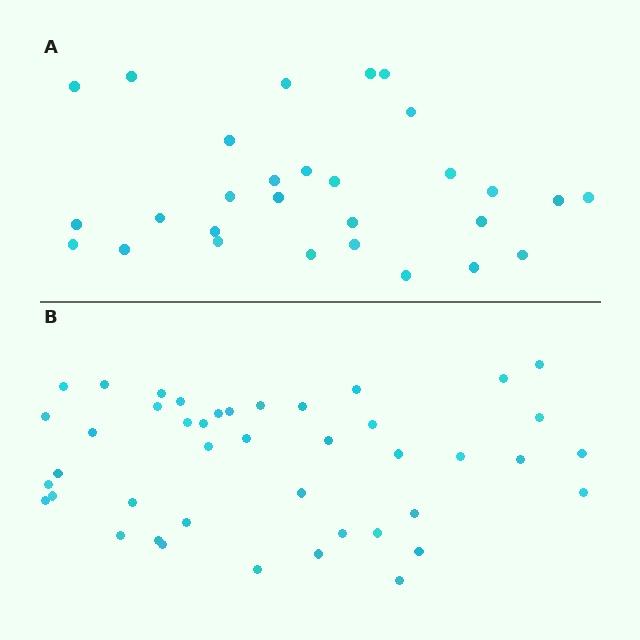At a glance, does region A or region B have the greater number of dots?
Region B (the bottom region) has more dots.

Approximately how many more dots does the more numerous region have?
Region B has approximately 15 more dots than region A.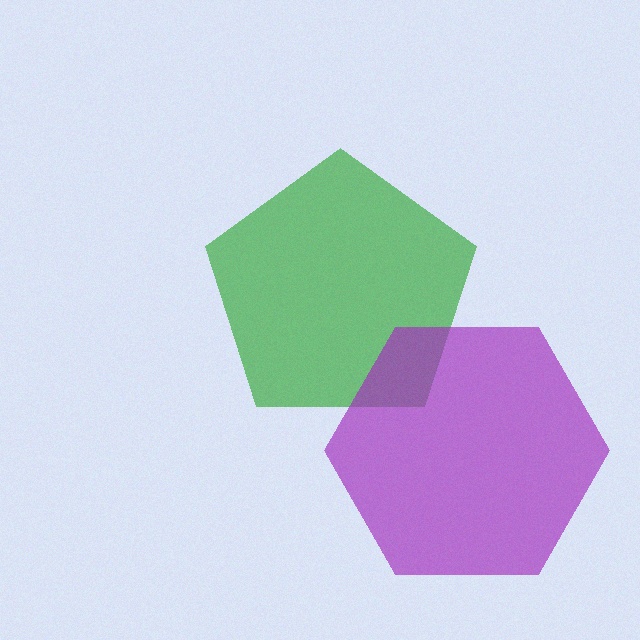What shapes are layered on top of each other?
The layered shapes are: a green pentagon, a purple hexagon.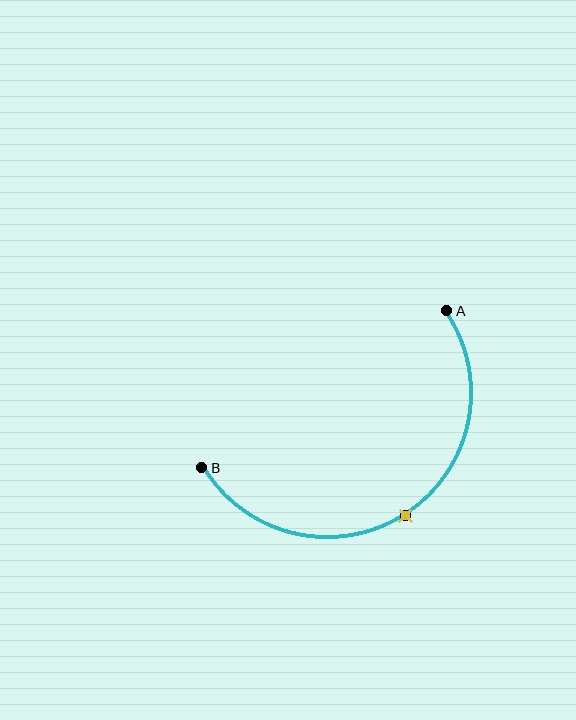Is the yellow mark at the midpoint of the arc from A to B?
Yes. The yellow mark lies on the arc at equal arc-length from both A and B — it is the arc midpoint.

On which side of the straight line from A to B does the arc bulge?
The arc bulges below the straight line connecting A and B.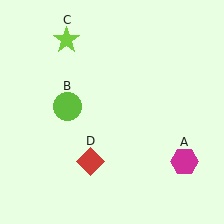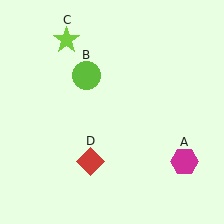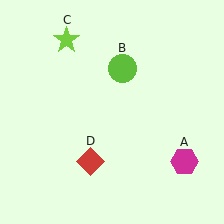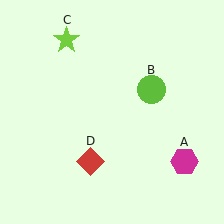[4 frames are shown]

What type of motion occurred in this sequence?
The lime circle (object B) rotated clockwise around the center of the scene.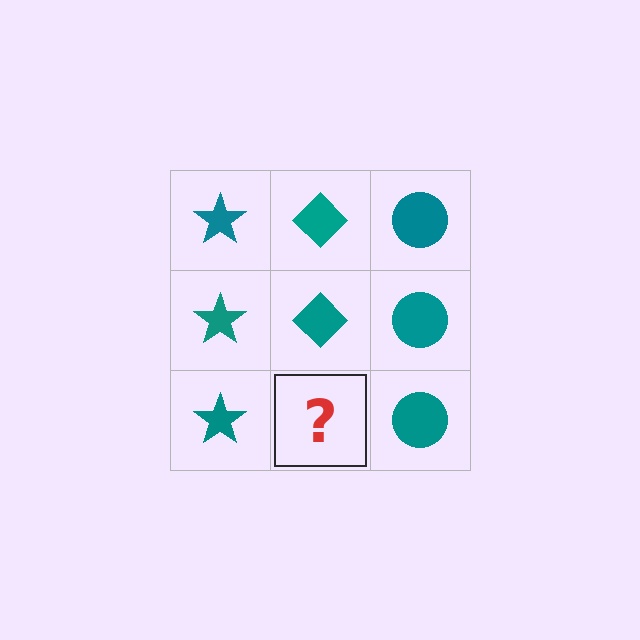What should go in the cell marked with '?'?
The missing cell should contain a teal diamond.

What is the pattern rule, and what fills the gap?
The rule is that each column has a consistent shape. The gap should be filled with a teal diamond.